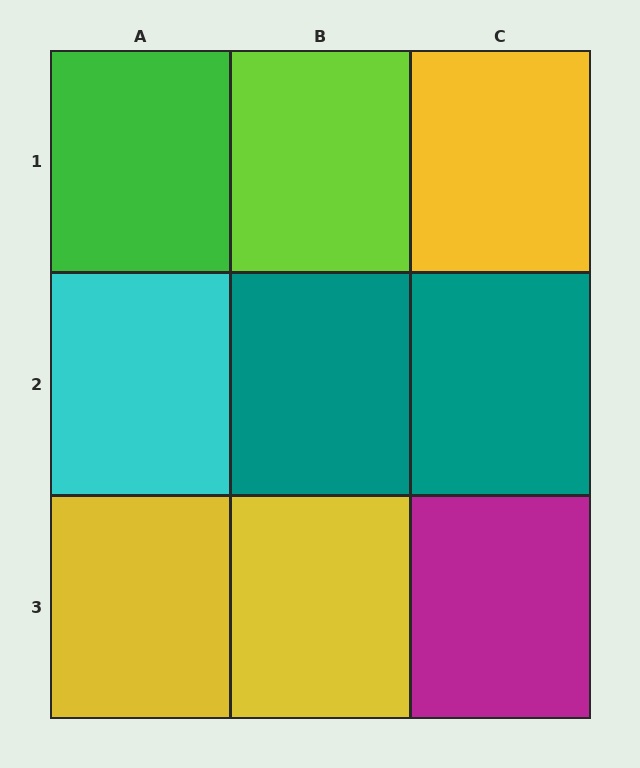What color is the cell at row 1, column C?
Yellow.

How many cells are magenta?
1 cell is magenta.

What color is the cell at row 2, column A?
Cyan.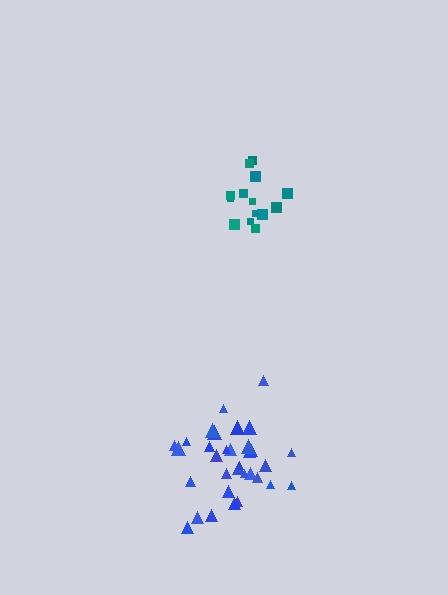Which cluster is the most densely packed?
Blue.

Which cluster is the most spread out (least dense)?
Teal.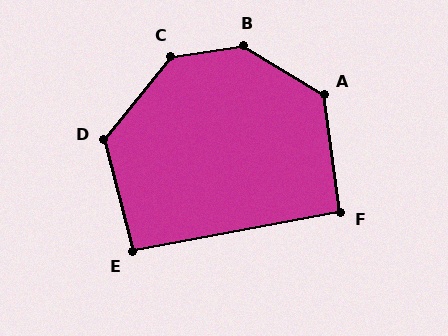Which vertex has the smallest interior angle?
F, at approximately 93 degrees.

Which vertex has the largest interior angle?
B, at approximately 140 degrees.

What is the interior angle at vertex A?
Approximately 129 degrees (obtuse).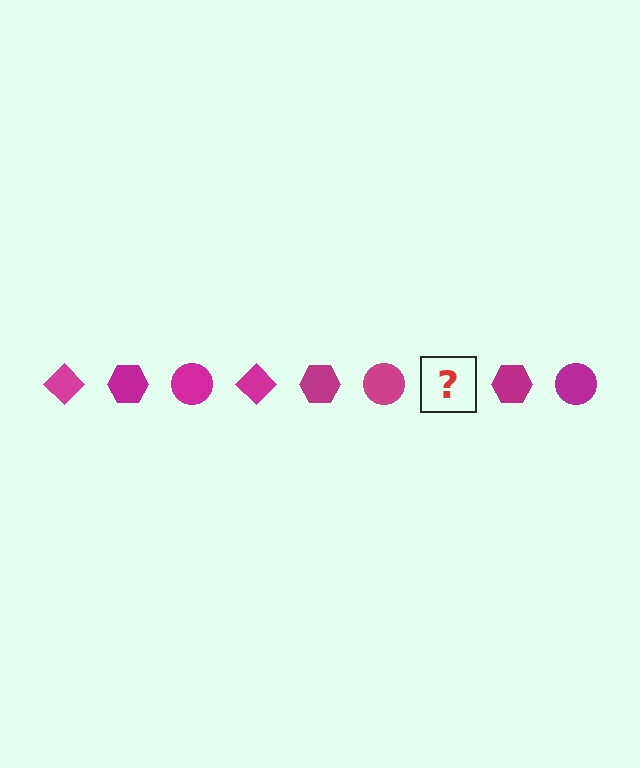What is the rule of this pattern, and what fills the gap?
The rule is that the pattern cycles through diamond, hexagon, circle shapes in magenta. The gap should be filled with a magenta diamond.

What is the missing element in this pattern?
The missing element is a magenta diamond.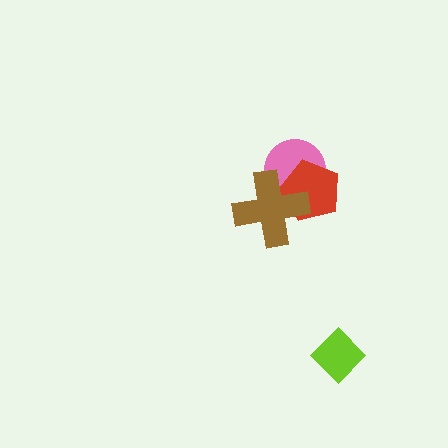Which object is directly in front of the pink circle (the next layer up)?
The red pentagon is directly in front of the pink circle.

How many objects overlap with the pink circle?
2 objects overlap with the pink circle.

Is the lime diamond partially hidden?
No, no other shape covers it.